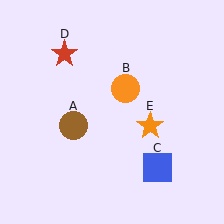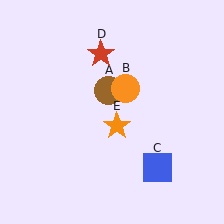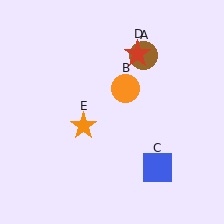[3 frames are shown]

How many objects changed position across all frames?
3 objects changed position: brown circle (object A), red star (object D), orange star (object E).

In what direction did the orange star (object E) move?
The orange star (object E) moved left.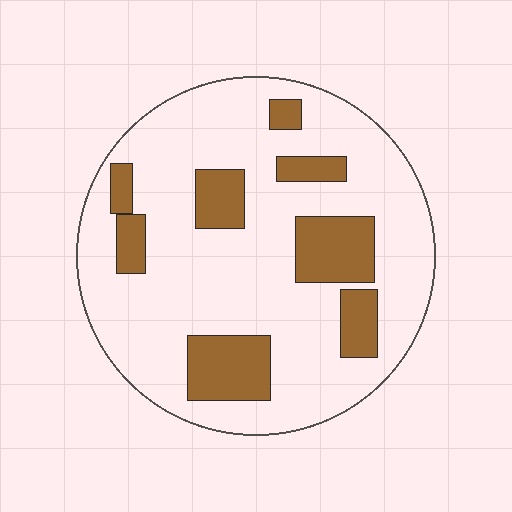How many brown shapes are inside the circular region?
8.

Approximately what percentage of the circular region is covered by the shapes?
Approximately 20%.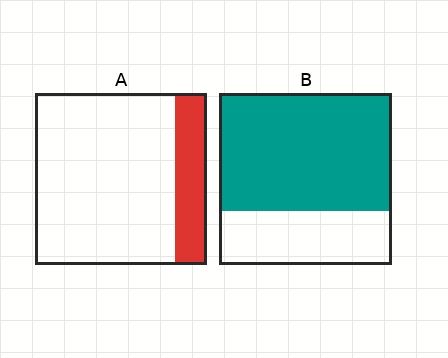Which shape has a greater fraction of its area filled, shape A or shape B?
Shape B.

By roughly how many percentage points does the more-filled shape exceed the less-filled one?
By roughly 50 percentage points (B over A).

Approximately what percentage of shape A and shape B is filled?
A is approximately 20% and B is approximately 70%.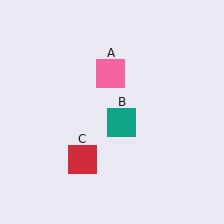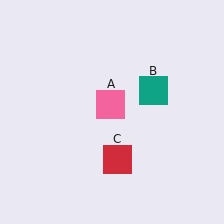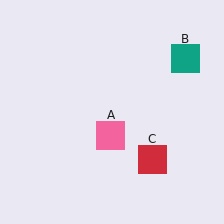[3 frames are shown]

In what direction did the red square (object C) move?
The red square (object C) moved right.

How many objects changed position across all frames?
3 objects changed position: pink square (object A), teal square (object B), red square (object C).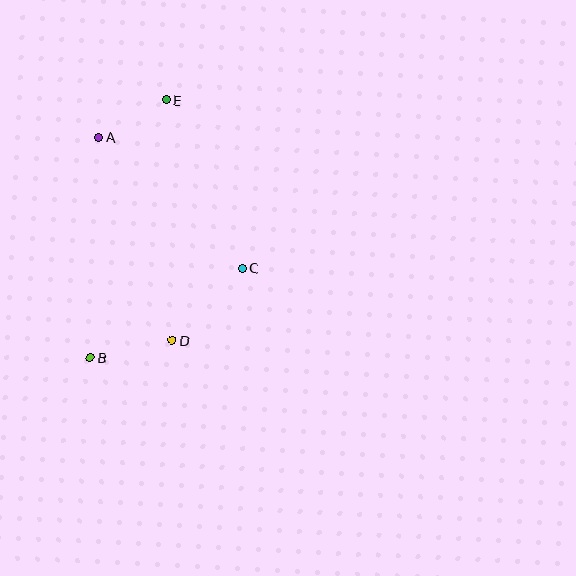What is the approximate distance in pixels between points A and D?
The distance between A and D is approximately 216 pixels.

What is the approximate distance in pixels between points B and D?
The distance between B and D is approximately 84 pixels.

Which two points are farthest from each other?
Points B and E are farthest from each other.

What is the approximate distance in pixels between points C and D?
The distance between C and D is approximately 101 pixels.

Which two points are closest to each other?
Points A and E are closest to each other.